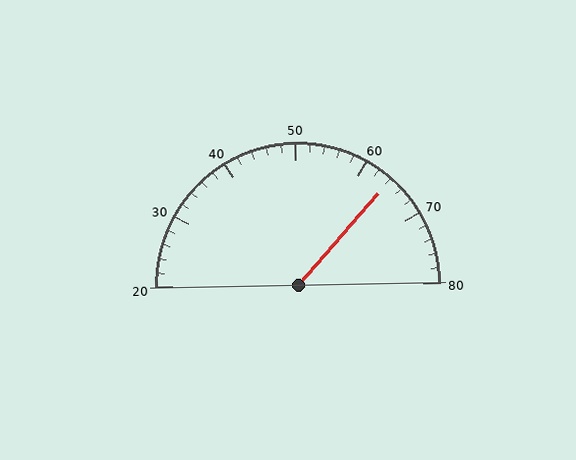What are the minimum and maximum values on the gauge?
The gauge ranges from 20 to 80.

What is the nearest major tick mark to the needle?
The nearest major tick mark is 60.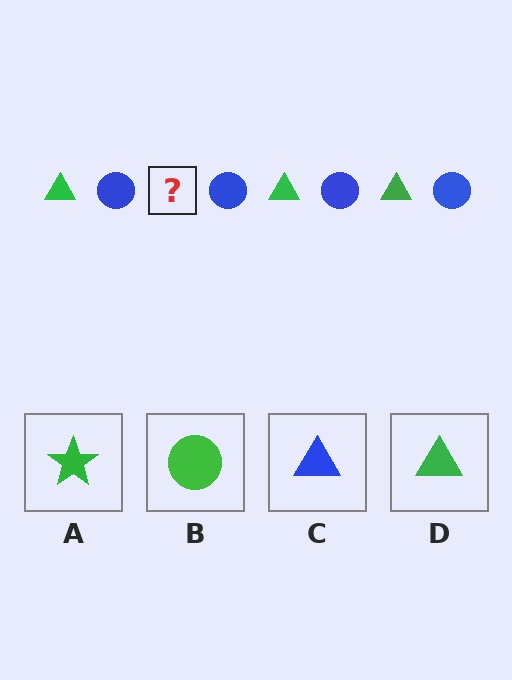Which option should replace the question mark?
Option D.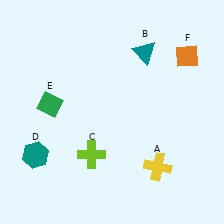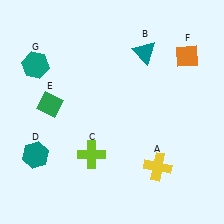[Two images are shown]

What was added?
A teal hexagon (G) was added in Image 2.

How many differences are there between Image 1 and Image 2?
There is 1 difference between the two images.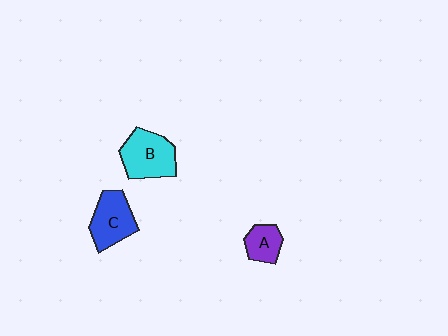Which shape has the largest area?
Shape B (cyan).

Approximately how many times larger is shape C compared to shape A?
Approximately 1.7 times.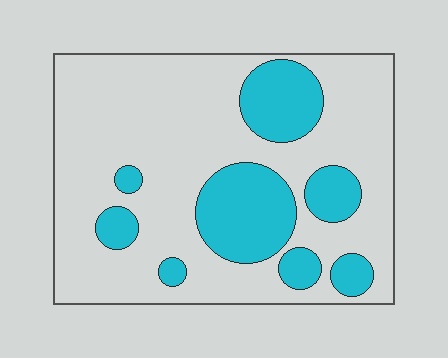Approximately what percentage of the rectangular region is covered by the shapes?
Approximately 25%.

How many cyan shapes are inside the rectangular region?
8.